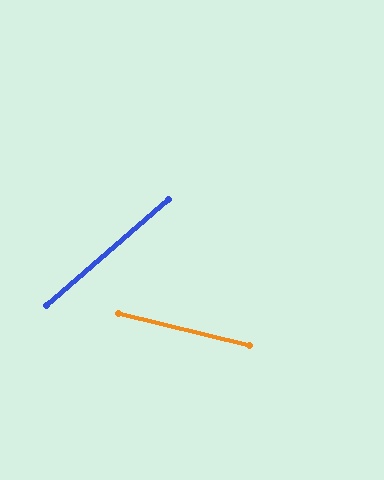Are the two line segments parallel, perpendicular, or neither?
Neither parallel nor perpendicular — they differ by about 55°.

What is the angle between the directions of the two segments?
Approximately 55 degrees.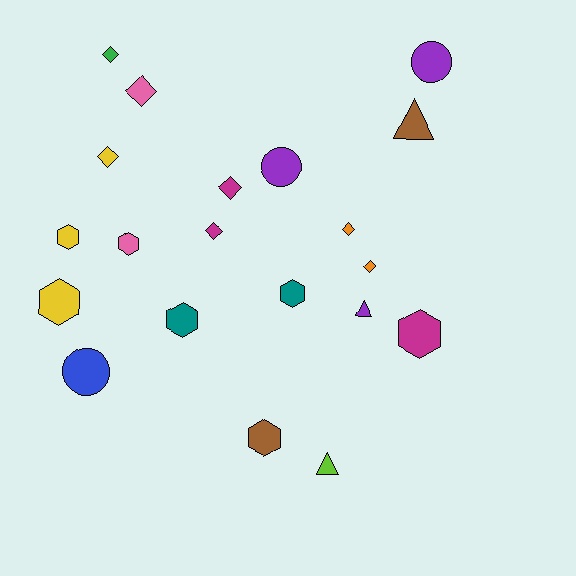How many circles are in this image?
There are 3 circles.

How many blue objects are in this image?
There is 1 blue object.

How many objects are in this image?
There are 20 objects.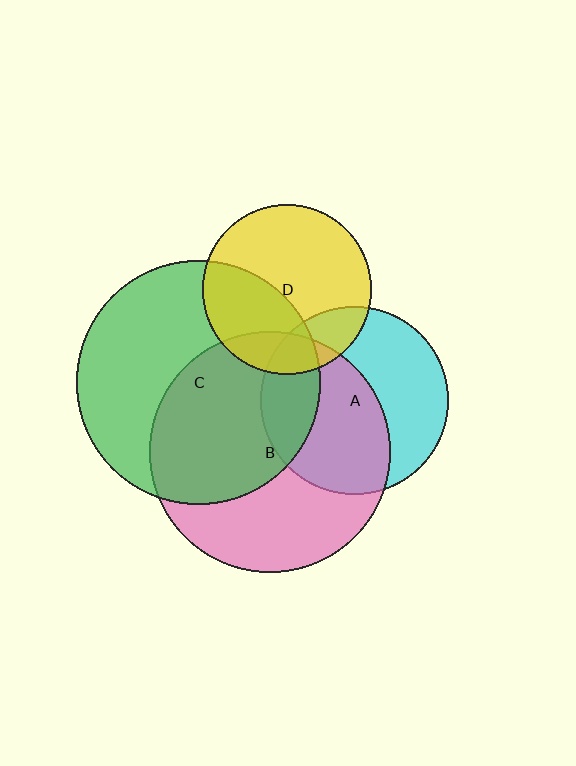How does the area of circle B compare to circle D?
Approximately 2.0 times.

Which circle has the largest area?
Circle C (green).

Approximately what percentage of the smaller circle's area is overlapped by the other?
Approximately 20%.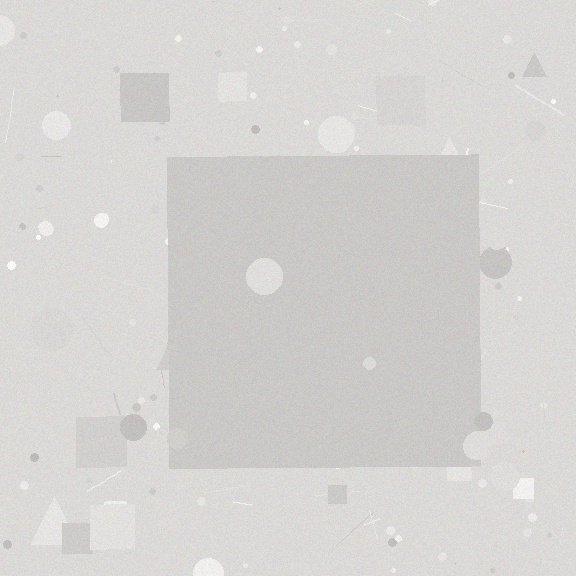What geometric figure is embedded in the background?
A square is embedded in the background.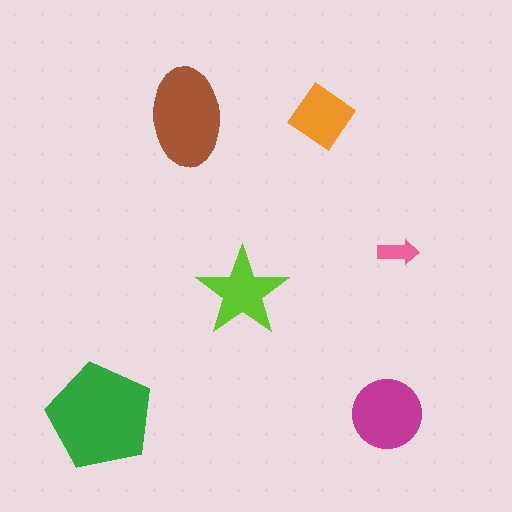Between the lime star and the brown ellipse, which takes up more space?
The brown ellipse.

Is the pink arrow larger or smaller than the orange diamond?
Smaller.